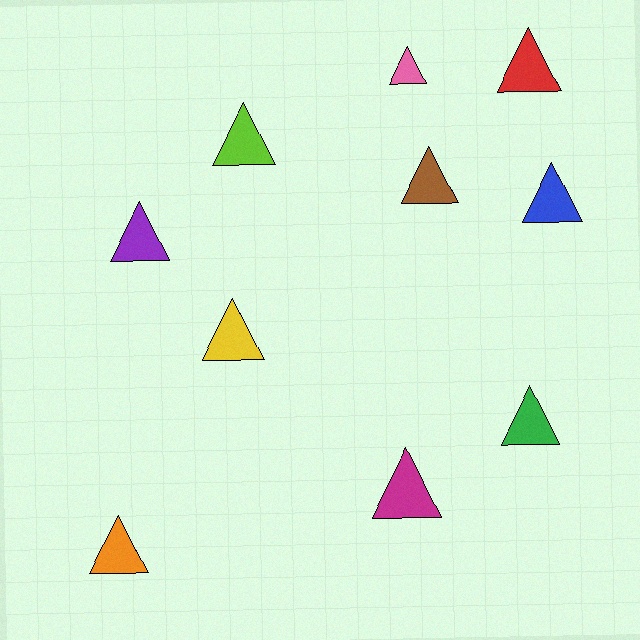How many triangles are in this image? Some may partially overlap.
There are 10 triangles.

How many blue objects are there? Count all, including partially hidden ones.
There is 1 blue object.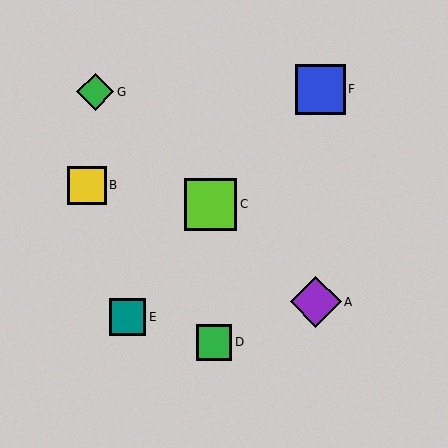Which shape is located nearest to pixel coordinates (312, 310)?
The purple diamond (labeled A) at (316, 302) is nearest to that location.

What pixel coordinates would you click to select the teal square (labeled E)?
Click at (128, 317) to select the teal square E.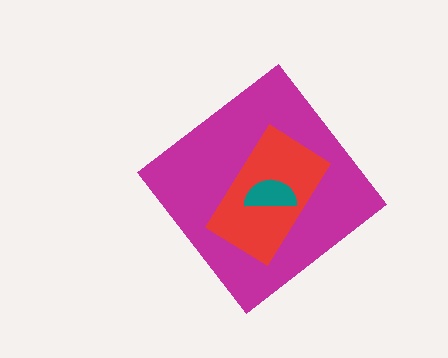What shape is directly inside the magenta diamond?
The red rectangle.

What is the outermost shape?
The magenta diamond.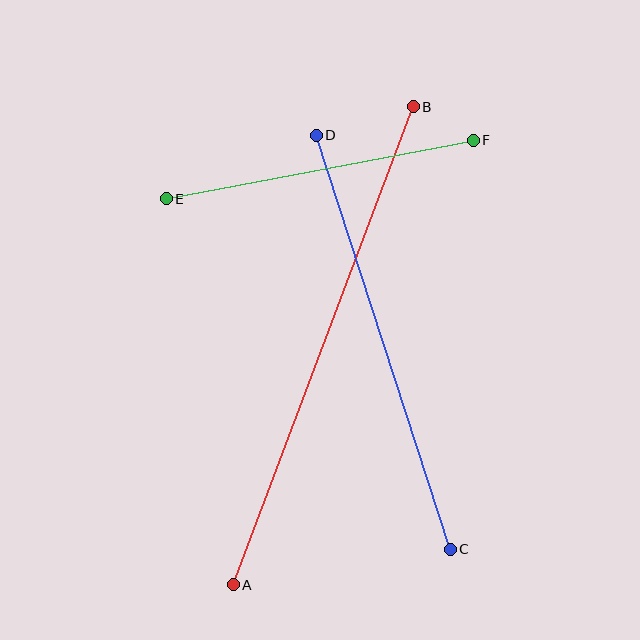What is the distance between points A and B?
The distance is approximately 511 pixels.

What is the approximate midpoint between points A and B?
The midpoint is at approximately (323, 346) pixels.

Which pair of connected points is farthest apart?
Points A and B are farthest apart.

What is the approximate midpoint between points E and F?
The midpoint is at approximately (320, 169) pixels.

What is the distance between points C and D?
The distance is approximately 435 pixels.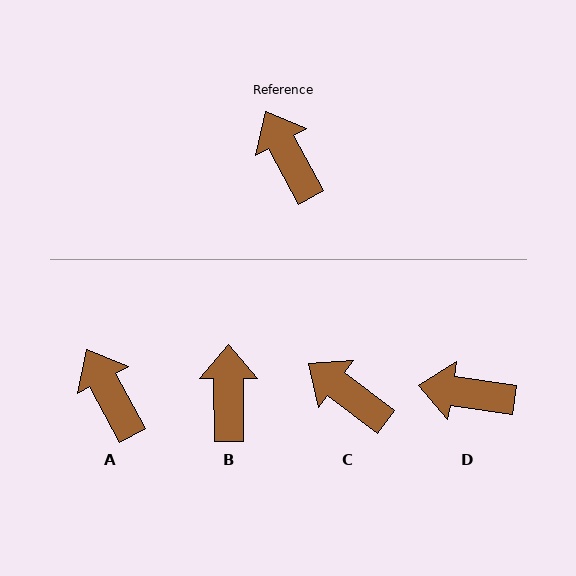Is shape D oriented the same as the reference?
No, it is off by about 54 degrees.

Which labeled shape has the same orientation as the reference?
A.